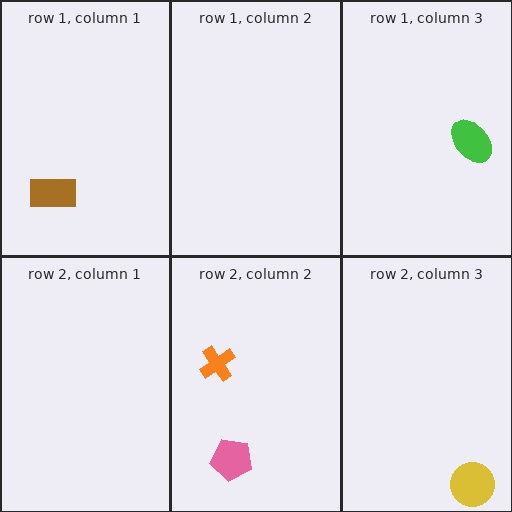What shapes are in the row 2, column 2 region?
The pink pentagon, the orange cross.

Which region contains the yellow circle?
The row 2, column 3 region.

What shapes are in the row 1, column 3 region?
The green ellipse.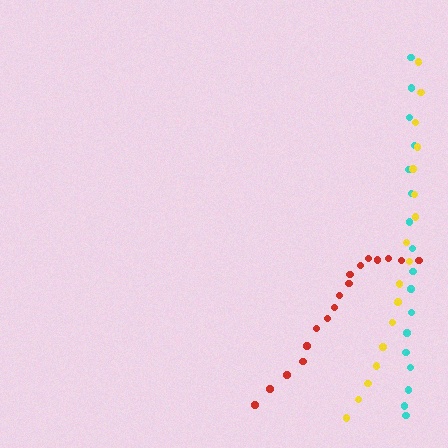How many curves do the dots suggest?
There are 3 distinct paths.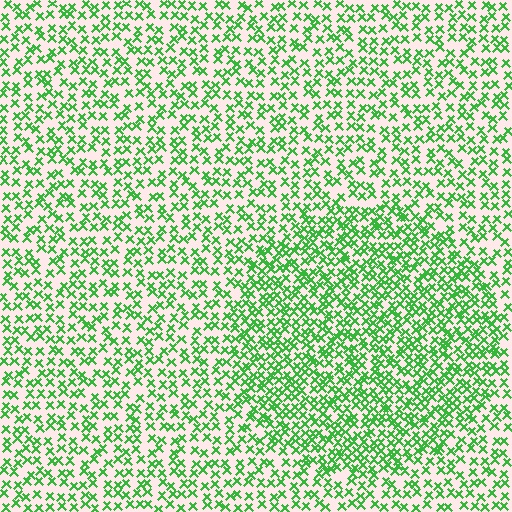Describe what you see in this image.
The image contains small green elements arranged at two different densities. A circle-shaped region is visible where the elements are more densely packed than the surrounding area.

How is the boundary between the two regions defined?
The boundary is defined by a change in element density (approximately 1.7x ratio). All elements are the same color, size, and shape.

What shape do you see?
I see a circle.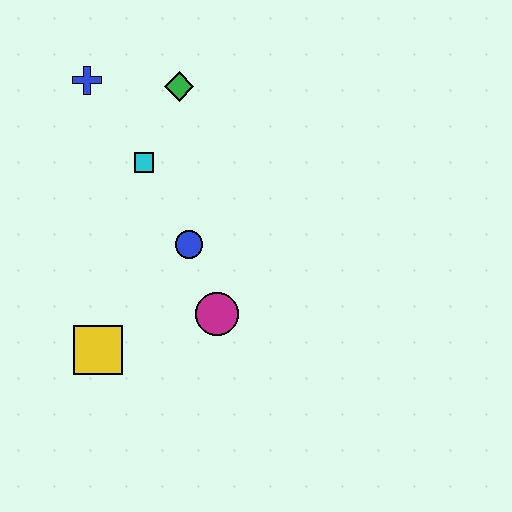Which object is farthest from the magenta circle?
The blue cross is farthest from the magenta circle.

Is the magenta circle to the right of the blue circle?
Yes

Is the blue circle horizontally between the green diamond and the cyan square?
No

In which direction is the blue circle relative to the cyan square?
The blue circle is below the cyan square.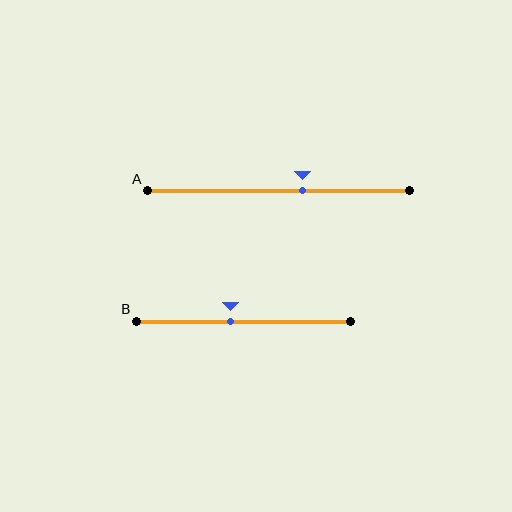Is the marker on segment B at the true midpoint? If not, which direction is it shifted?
No, the marker on segment B is shifted to the left by about 6% of the segment length.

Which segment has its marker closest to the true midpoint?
Segment B has its marker closest to the true midpoint.